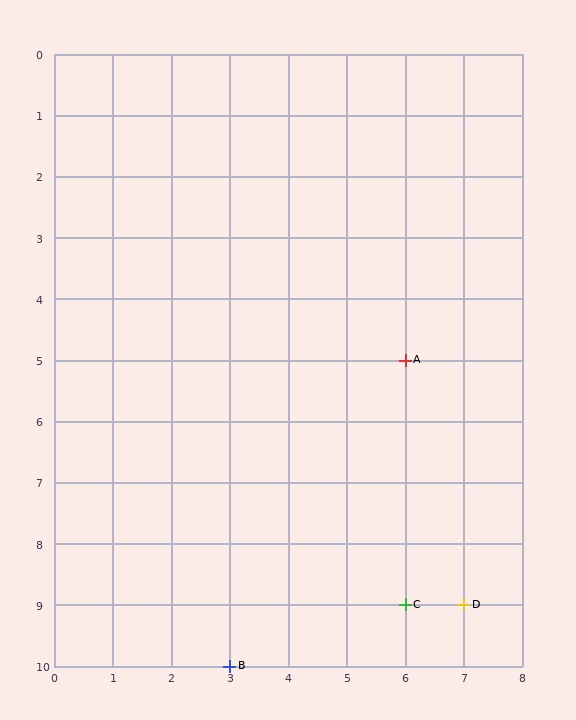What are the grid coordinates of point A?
Point A is at grid coordinates (6, 5).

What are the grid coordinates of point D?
Point D is at grid coordinates (7, 9).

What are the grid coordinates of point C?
Point C is at grid coordinates (6, 9).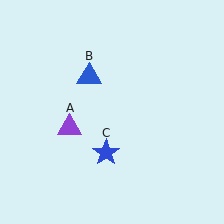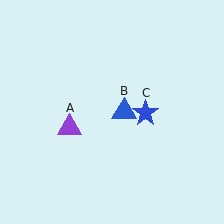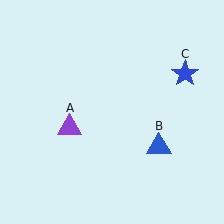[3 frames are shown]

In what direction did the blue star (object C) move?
The blue star (object C) moved up and to the right.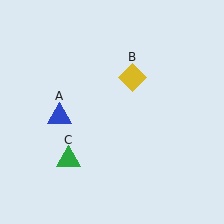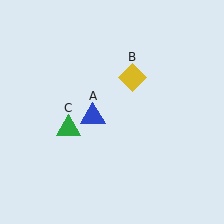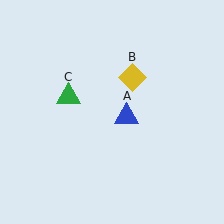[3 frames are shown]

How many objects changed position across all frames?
2 objects changed position: blue triangle (object A), green triangle (object C).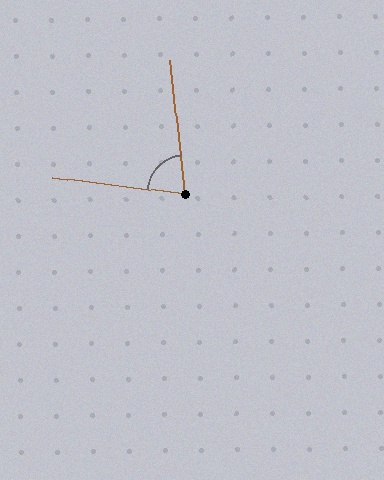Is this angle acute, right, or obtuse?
It is acute.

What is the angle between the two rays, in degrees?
Approximately 76 degrees.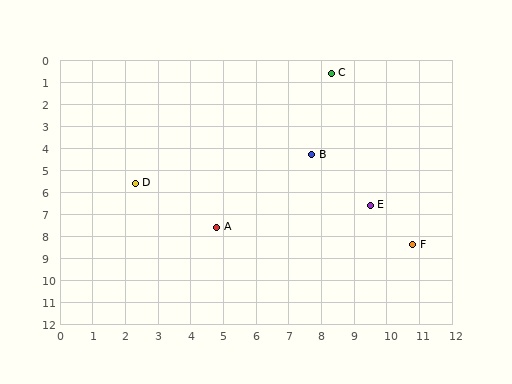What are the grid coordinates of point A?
Point A is at approximately (4.8, 7.6).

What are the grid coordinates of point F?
Point F is at approximately (10.8, 8.4).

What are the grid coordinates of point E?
Point E is at approximately (9.5, 6.6).